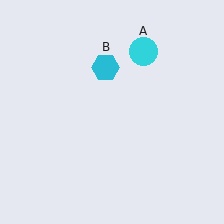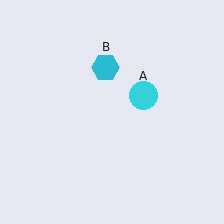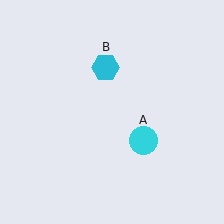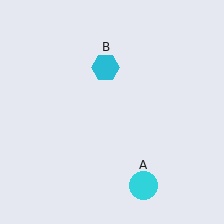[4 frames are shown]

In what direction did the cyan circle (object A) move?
The cyan circle (object A) moved down.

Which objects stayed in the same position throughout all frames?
Cyan hexagon (object B) remained stationary.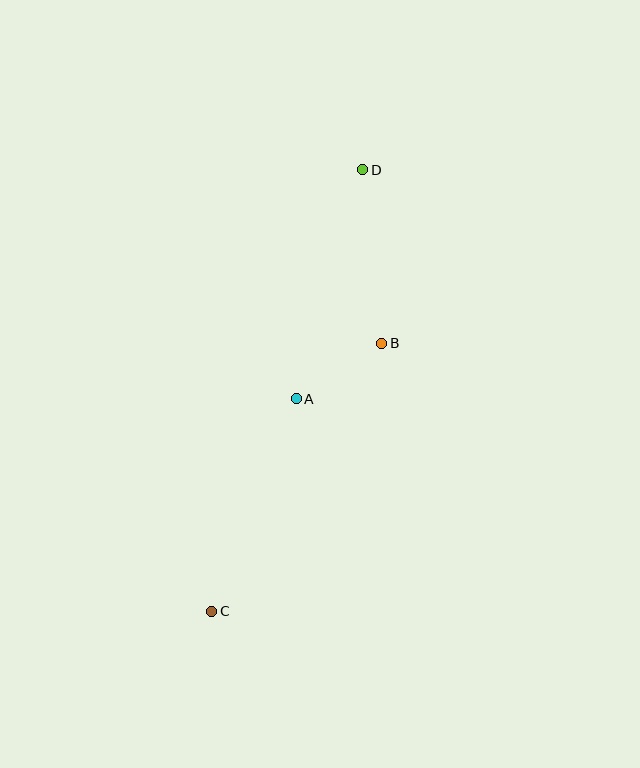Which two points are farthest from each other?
Points C and D are farthest from each other.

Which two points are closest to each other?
Points A and B are closest to each other.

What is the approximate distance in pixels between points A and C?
The distance between A and C is approximately 228 pixels.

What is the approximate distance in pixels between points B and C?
The distance between B and C is approximately 317 pixels.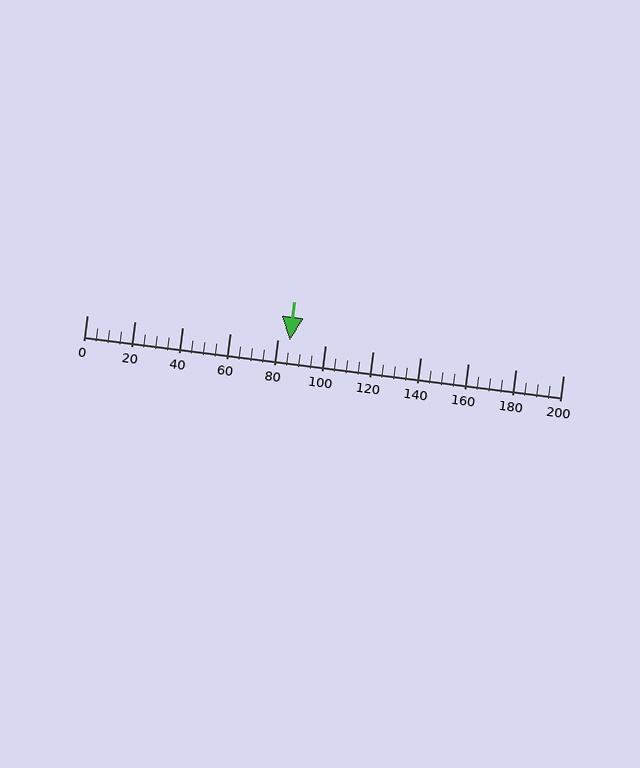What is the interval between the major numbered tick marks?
The major tick marks are spaced 20 units apart.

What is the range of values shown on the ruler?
The ruler shows values from 0 to 200.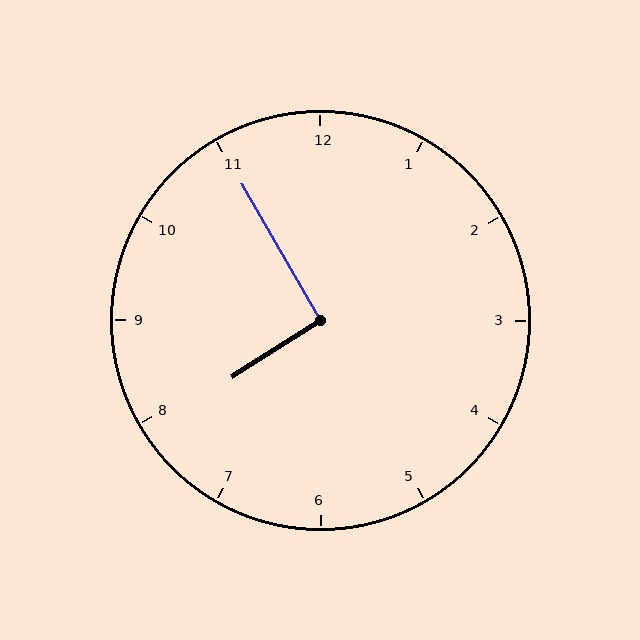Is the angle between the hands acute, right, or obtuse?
It is right.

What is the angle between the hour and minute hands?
Approximately 92 degrees.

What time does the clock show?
7:55.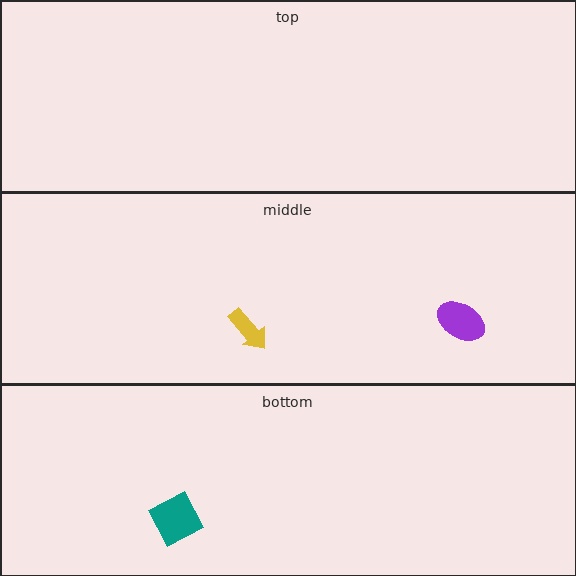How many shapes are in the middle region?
2.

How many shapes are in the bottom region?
1.